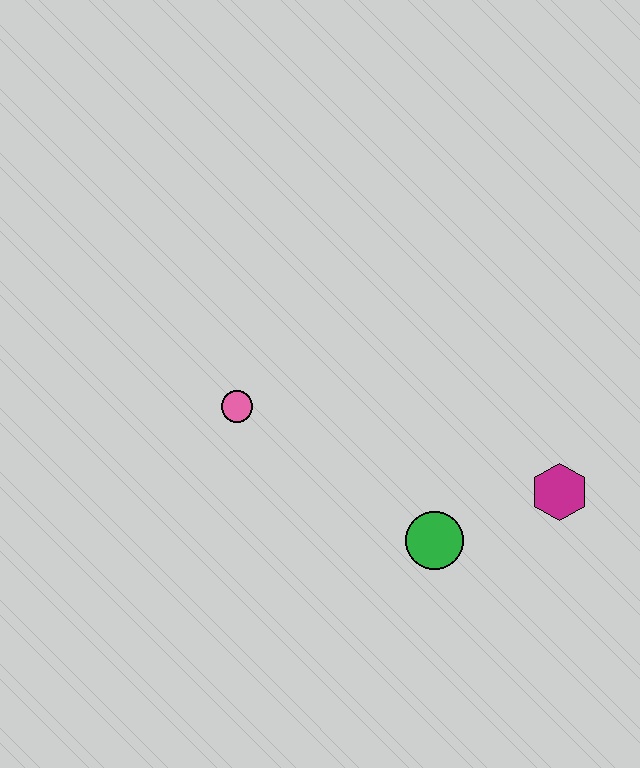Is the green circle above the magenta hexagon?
No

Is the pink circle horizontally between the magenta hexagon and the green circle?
No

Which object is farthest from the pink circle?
The magenta hexagon is farthest from the pink circle.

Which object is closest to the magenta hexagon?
The green circle is closest to the magenta hexagon.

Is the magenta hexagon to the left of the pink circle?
No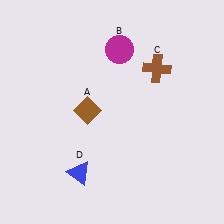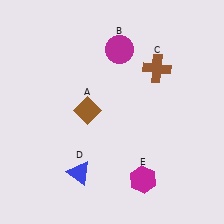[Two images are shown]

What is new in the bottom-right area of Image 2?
A magenta hexagon (E) was added in the bottom-right area of Image 2.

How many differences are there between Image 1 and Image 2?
There is 1 difference between the two images.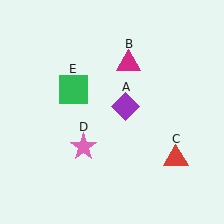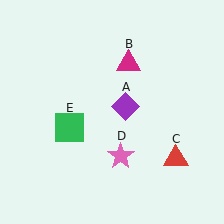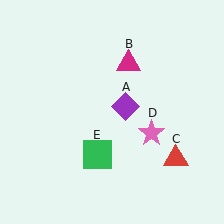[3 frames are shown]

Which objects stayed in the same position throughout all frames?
Purple diamond (object A) and magenta triangle (object B) and red triangle (object C) remained stationary.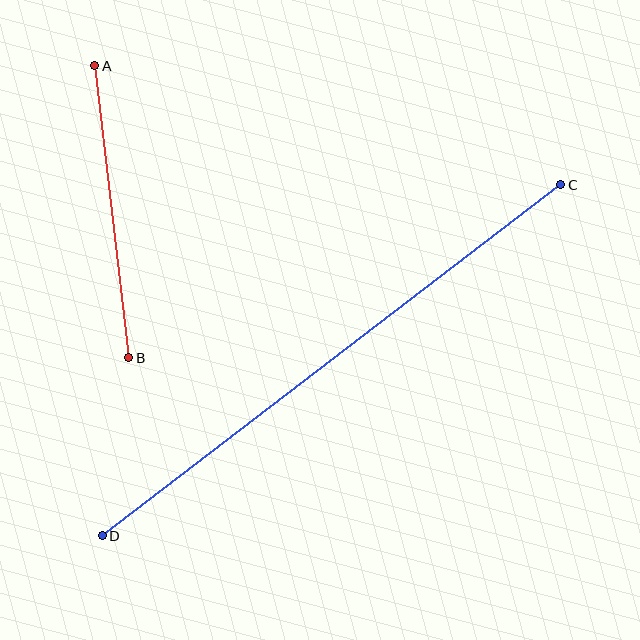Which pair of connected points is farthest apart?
Points C and D are farthest apart.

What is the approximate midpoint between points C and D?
The midpoint is at approximately (331, 360) pixels.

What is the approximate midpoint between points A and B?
The midpoint is at approximately (112, 212) pixels.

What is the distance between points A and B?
The distance is approximately 294 pixels.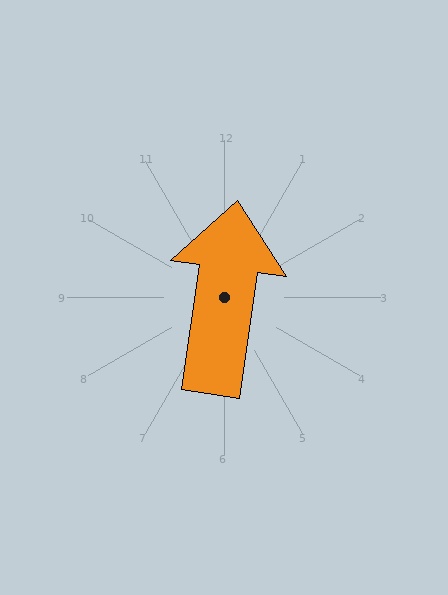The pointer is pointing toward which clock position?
Roughly 12 o'clock.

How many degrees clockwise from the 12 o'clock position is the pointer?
Approximately 8 degrees.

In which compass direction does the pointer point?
North.